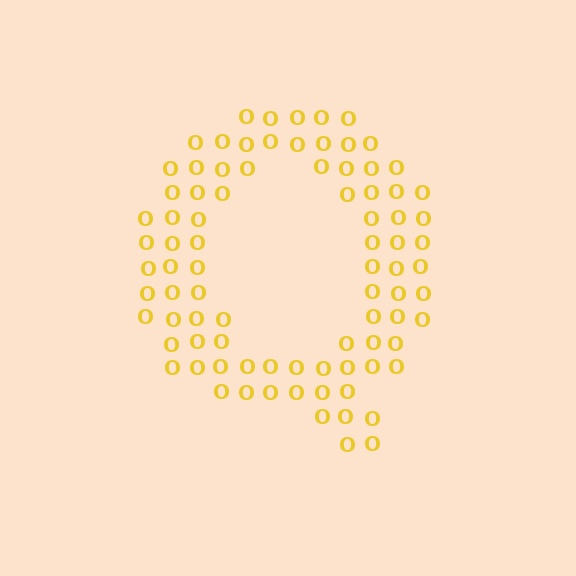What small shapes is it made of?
It is made of small letter O's.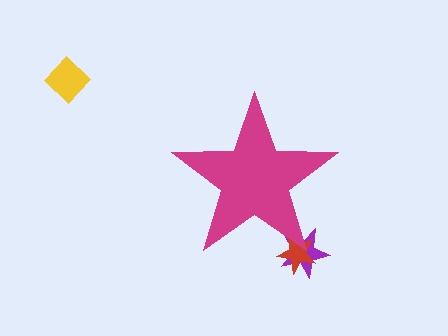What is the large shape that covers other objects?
A magenta star.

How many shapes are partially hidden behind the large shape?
2 shapes are partially hidden.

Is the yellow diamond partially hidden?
No, the yellow diamond is fully visible.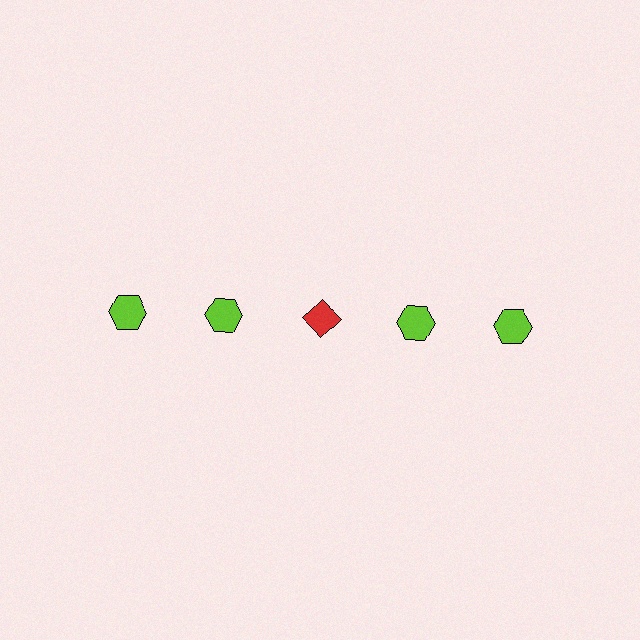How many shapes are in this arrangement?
There are 5 shapes arranged in a grid pattern.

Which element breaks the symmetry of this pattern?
The red diamond in the top row, center column breaks the symmetry. All other shapes are lime hexagons.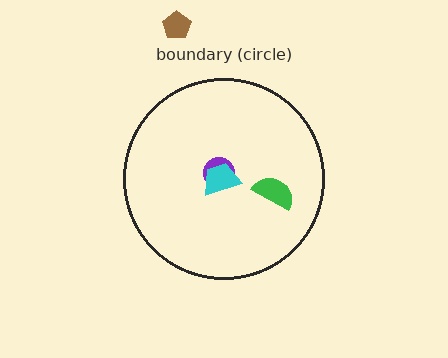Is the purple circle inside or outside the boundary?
Inside.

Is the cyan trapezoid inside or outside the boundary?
Inside.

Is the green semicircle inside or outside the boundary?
Inside.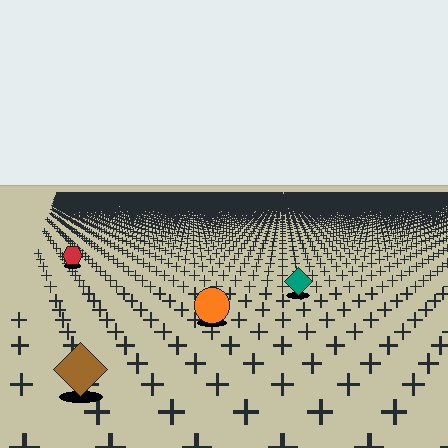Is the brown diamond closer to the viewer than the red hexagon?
Yes. The brown diamond is closer — you can tell from the texture gradient: the ground texture is coarser near it.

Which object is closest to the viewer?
The brown diamond is closest. The texture marks near it are larger and more spread out.